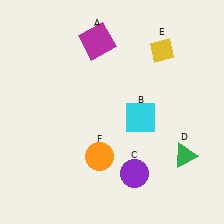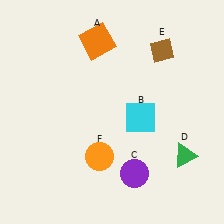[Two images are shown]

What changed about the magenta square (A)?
In Image 1, A is magenta. In Image 2, it changed to orange.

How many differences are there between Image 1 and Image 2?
There are 2 differences between the two images.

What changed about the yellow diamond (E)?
In Image 1, E is yellow. In Image 2, it changed to brown.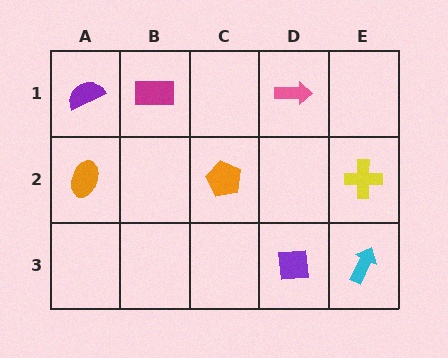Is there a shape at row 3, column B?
No, that cell is empty.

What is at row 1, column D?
A pink arrow.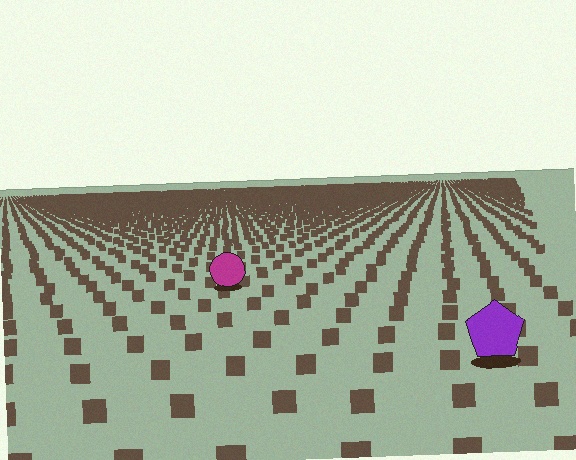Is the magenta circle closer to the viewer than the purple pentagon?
No. The purple pentagon is closer — you can tell from the texture gradient: the ground texture is coarser near it.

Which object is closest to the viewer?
The purple pentagon is closest. The texture marks near it are larger and more spread out.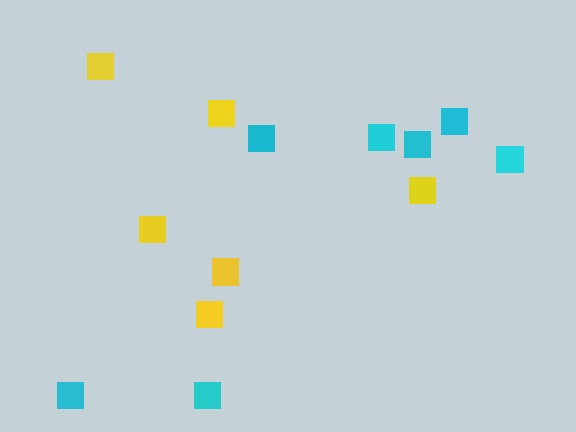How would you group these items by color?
There are 2 groups: one group of yellow squares (6) and one group of cyan squares (7).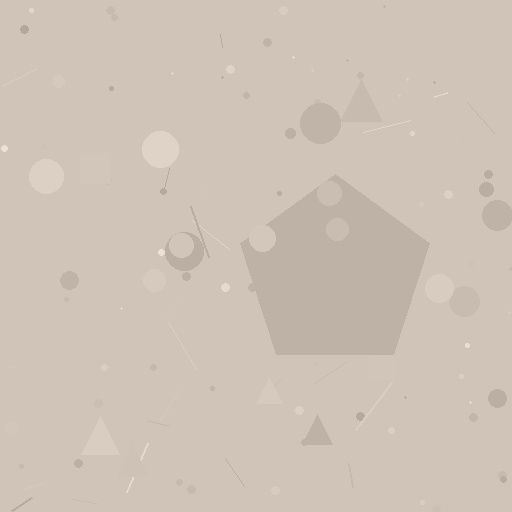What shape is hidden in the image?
A pentagon is hidden in the image.